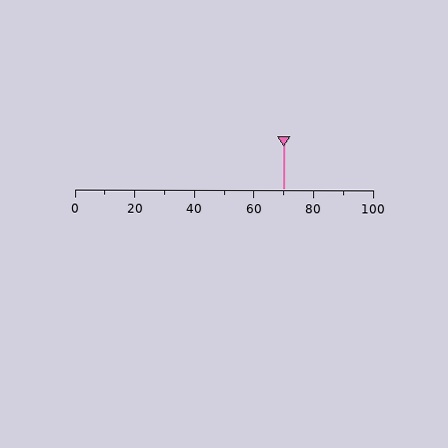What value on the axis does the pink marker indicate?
The marker indicates approximately 70.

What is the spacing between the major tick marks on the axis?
The major ticks are spaced 20 apart.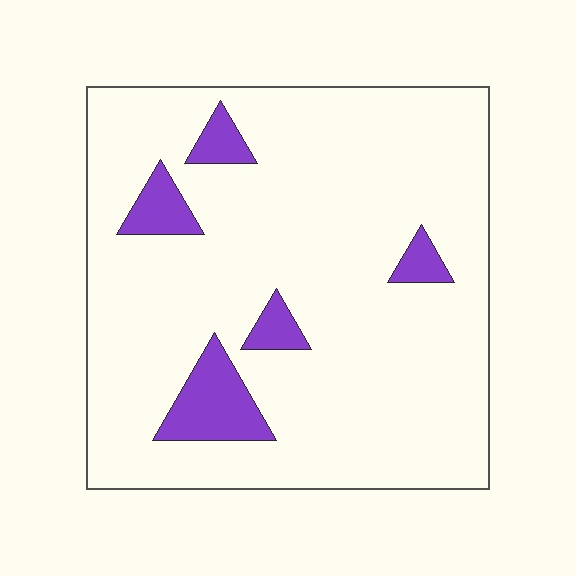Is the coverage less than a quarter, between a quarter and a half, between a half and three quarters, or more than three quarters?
Less than a quarter.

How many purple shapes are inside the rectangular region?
5.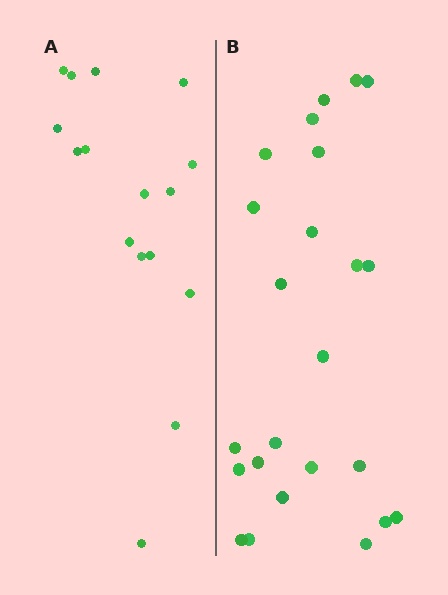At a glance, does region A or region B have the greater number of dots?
Region B (the right region) has more dots.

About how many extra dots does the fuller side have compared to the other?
Region B has roughly 8 or so more dots than region A.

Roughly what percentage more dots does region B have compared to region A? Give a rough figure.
About 50% more.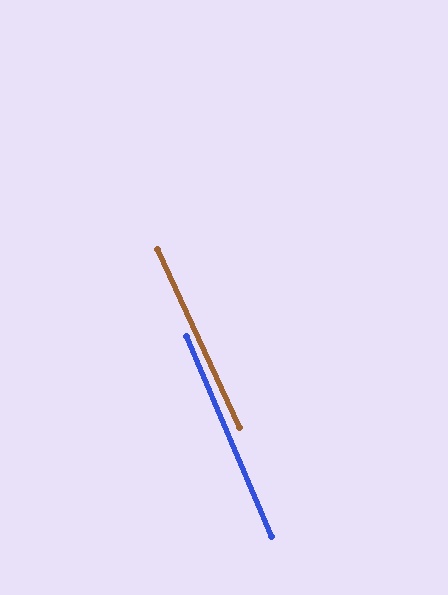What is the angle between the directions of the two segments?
Approximately 2 degrees.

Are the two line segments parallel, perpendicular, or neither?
Parallel — their directions differ by only 1.7°.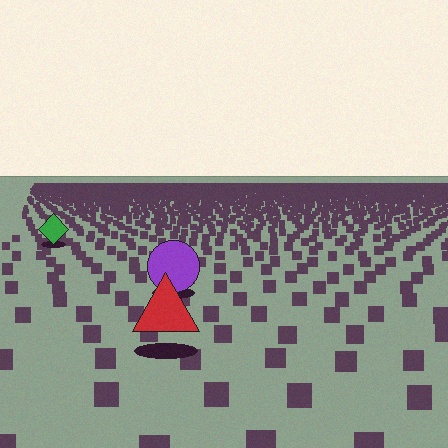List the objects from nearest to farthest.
From nearest to farthest: the red triangle, the purple circle, the green diamond.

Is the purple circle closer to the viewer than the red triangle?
No. The red triangle is closer — you can tell from the texture gradient: the ground texture is coarser near it.